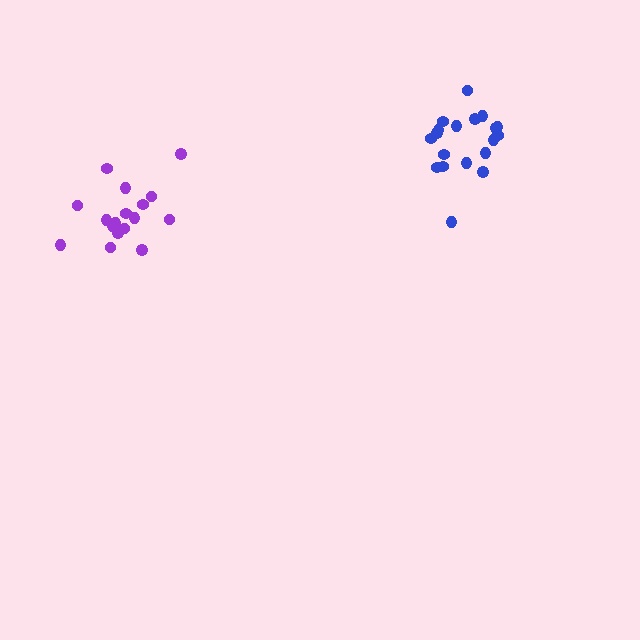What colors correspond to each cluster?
The clusters are colored: purple, blue.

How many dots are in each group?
Group 1: 17 dots, Group 2: 19 dots (36 total).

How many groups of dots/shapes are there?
There are 2 groups.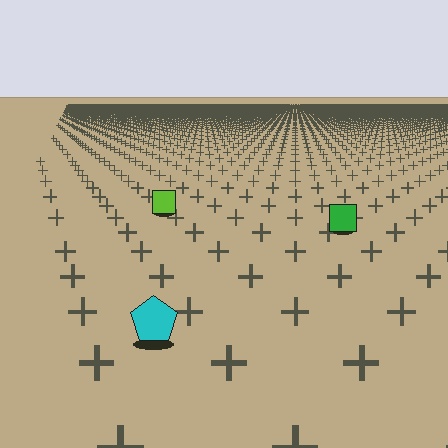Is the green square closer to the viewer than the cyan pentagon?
No. The cyan pentagon is closer — you can tell from the texture gradient: the ground texture is coarser near it.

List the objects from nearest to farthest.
From nearest to farthest: the cyan pentagon, the green square, the lime square.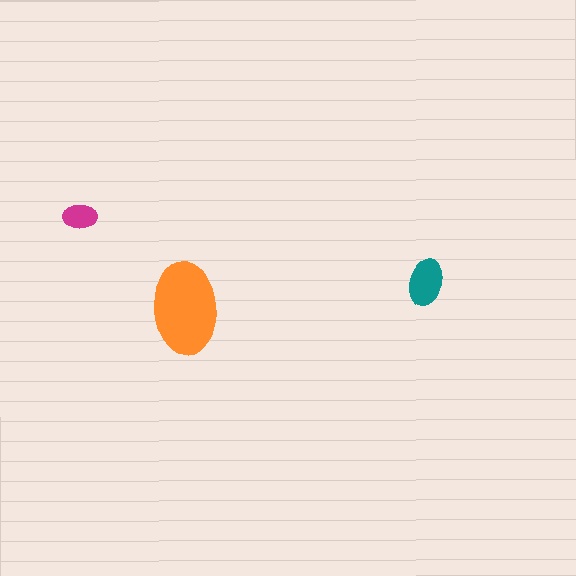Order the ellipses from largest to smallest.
the orange one, the teal one, the magenta one.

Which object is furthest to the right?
The teal ellipse is rightmost.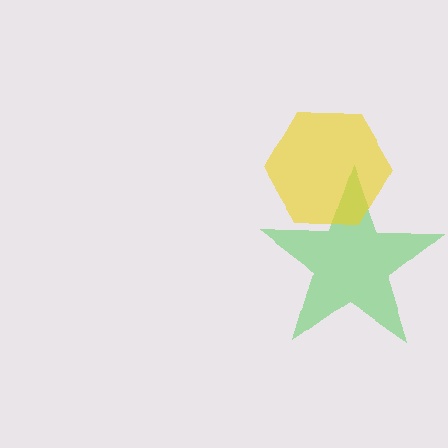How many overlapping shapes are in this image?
There are 2 overlapping shapes in the image.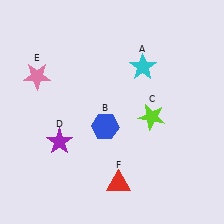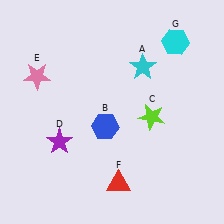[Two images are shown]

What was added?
A cyan hexagon (G) was added in Image 2.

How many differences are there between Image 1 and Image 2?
There is 1 difference between the two images.